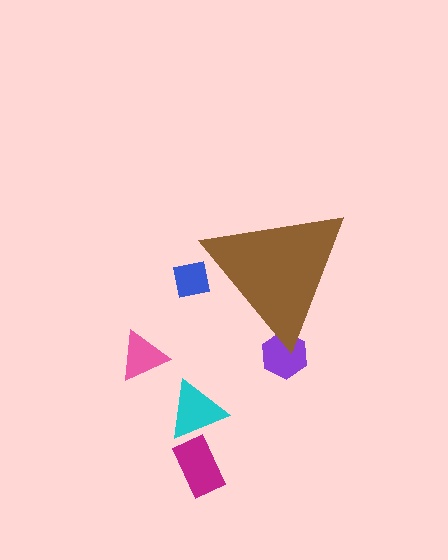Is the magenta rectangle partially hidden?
No, the magenta rectangle is fully visible.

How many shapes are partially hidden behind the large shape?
2 shapes are partially hidden.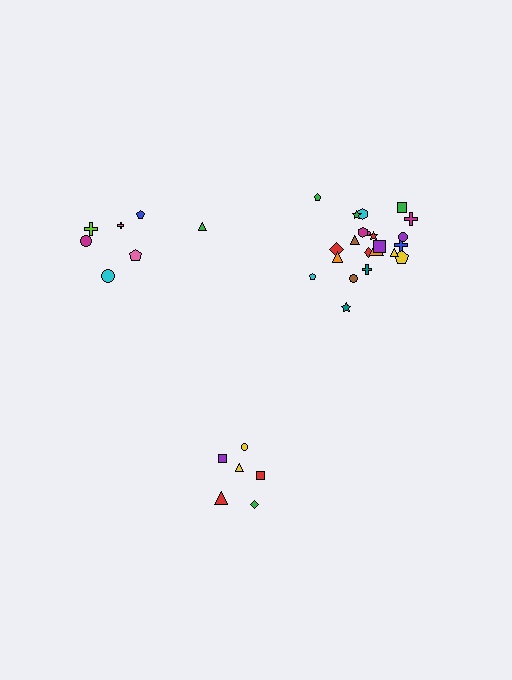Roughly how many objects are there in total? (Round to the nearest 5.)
Roughly 35 objects in total.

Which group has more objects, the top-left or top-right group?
The top-right group.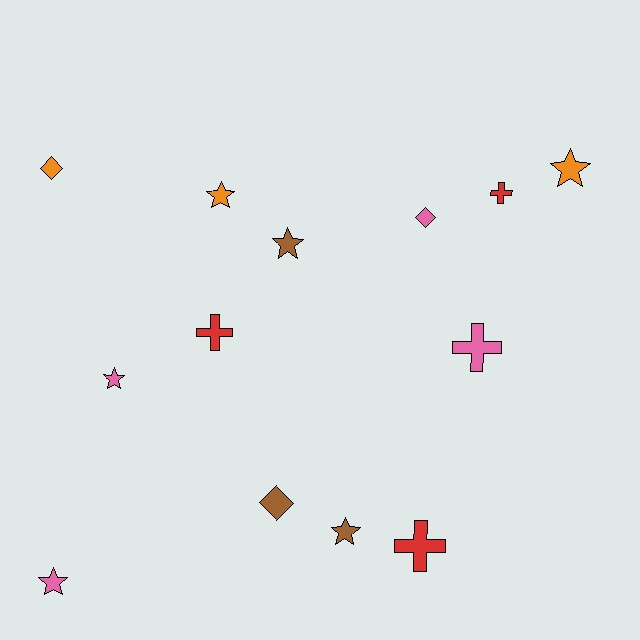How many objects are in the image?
There are 13 objects.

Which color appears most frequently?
Pink, with 4 objects.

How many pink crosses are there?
There is 1 pink cross.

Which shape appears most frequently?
Star, with 6 objects.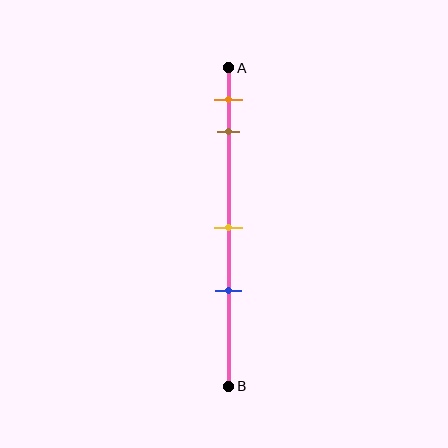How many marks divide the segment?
There are 4 marks dividing the segment.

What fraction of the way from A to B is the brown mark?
The brown mark is approximately 20% (0.2) of the way from A to B.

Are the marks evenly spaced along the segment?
No, the marks are not evenly spaced.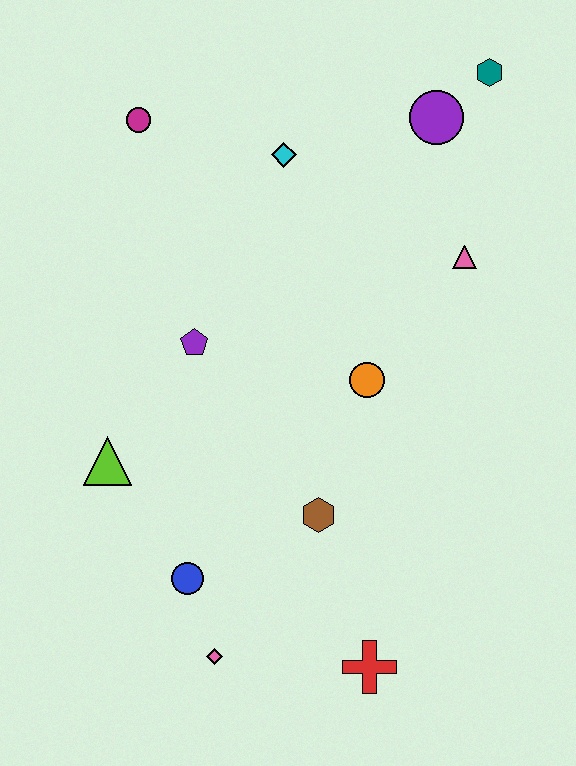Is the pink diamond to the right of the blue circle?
Yes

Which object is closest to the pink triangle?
The purple circle is closest to the pink triangle.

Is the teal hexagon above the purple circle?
Yes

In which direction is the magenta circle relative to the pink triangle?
The magenta circle is to the left of the pink triangle.